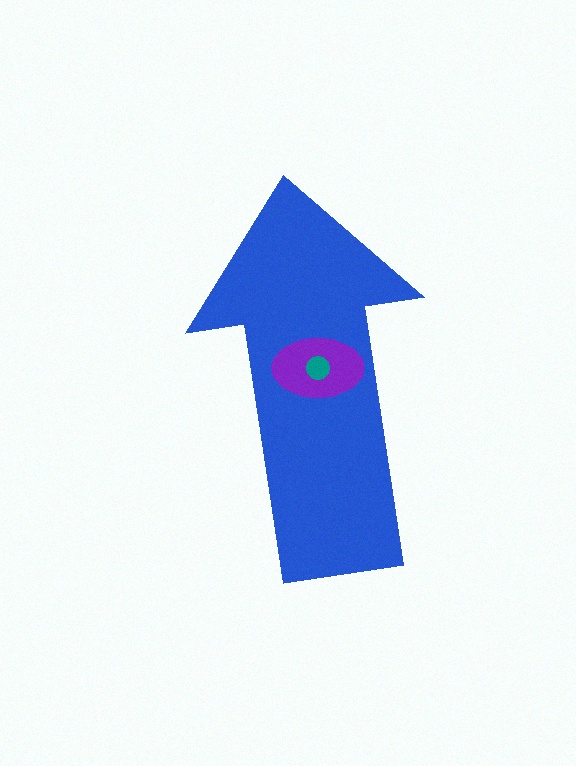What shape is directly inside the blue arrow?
The purple ellipse.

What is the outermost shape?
The blue arrow.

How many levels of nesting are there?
3.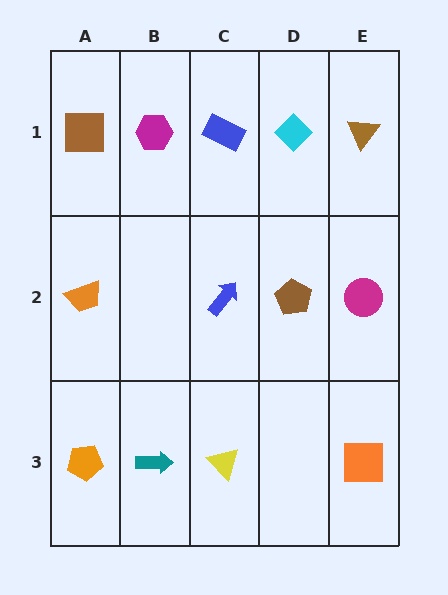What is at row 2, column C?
A blue arrow.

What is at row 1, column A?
A brown square.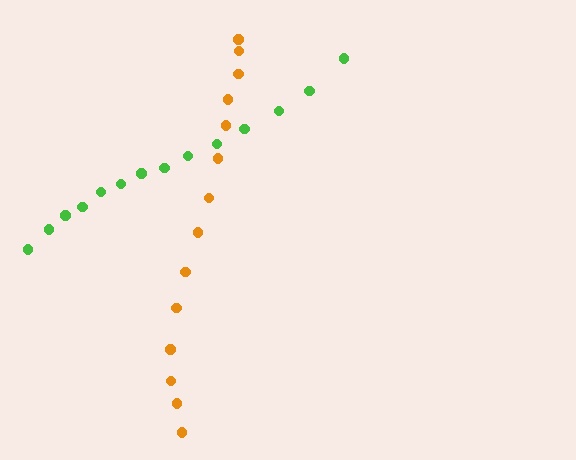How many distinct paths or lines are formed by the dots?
There are 2 distinct paths.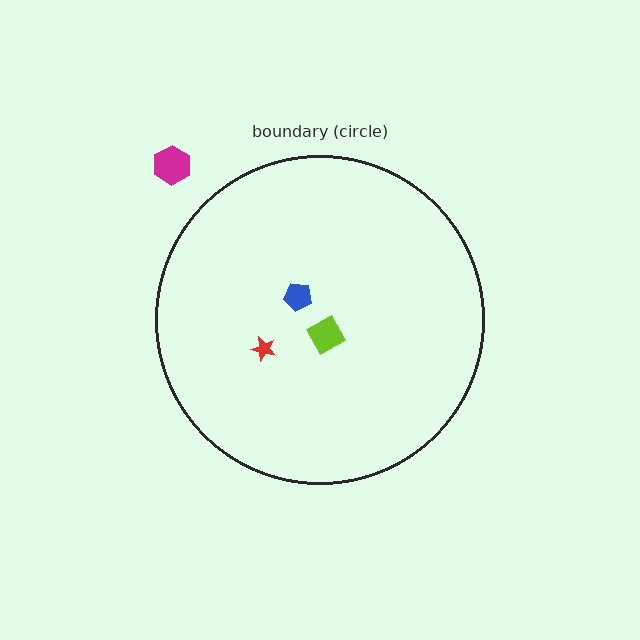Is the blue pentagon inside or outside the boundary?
Inside.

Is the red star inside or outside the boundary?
Inside.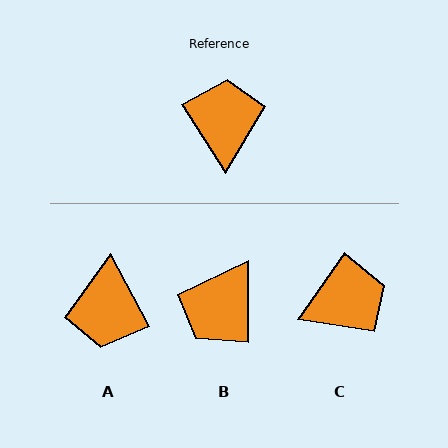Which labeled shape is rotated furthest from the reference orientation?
A, about 176 degrees away.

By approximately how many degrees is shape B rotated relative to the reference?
Approximately 148 degrees counter-clockwise.